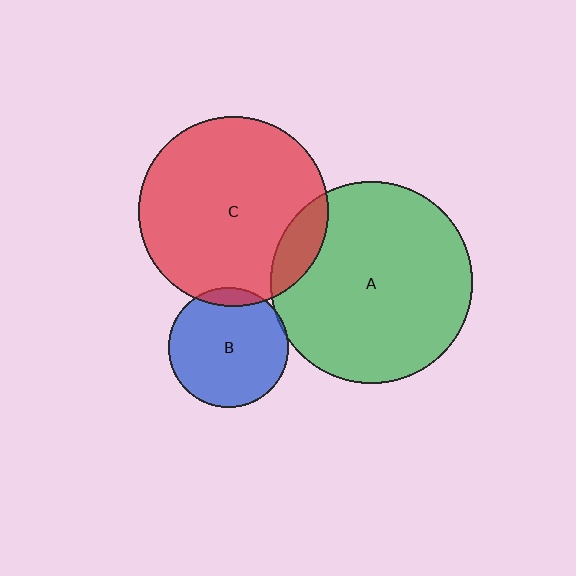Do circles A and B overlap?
Yes.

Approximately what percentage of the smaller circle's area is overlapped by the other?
Approximately 5%.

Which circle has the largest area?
Circle A (green).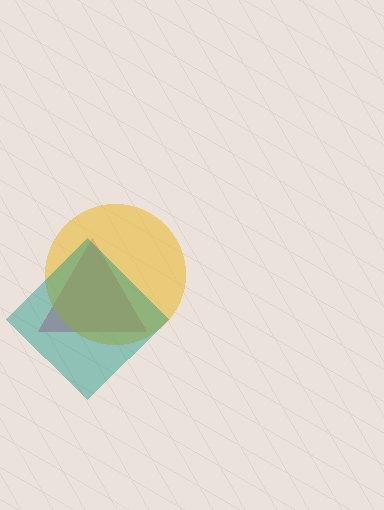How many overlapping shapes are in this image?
There are 3 overlapping shapes in the image.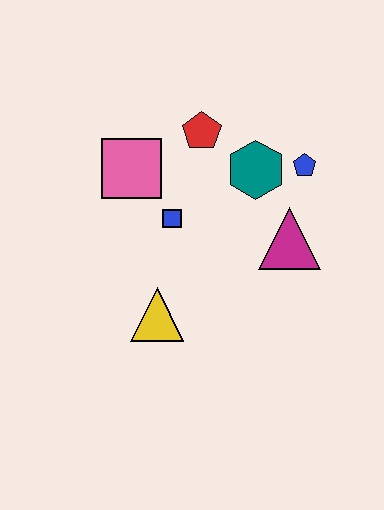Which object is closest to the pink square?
The blue square is closest to the pink square.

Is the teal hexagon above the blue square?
Yes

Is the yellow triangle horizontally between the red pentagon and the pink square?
Yes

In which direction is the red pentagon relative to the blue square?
The red pentagon is above the blue square.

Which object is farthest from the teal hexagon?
The yellow triangle is farthest from the teal hexagon.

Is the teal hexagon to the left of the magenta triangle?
Yes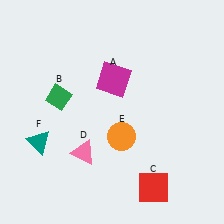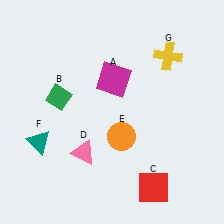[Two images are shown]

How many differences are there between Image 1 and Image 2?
There is 1 difference between the two images.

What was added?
A yellow cross (G) was added in Image 2.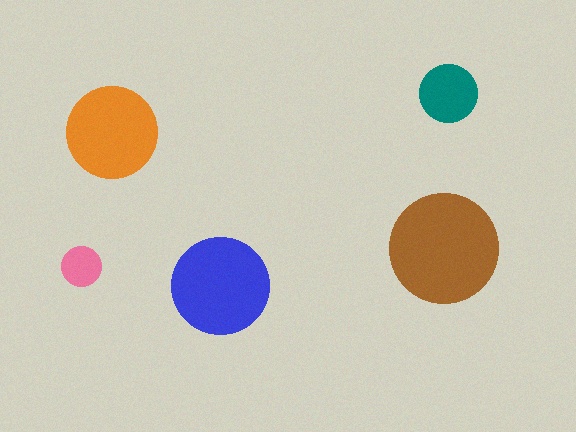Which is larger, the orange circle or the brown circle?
The brown one.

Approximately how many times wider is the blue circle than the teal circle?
About 1.5 times wider.